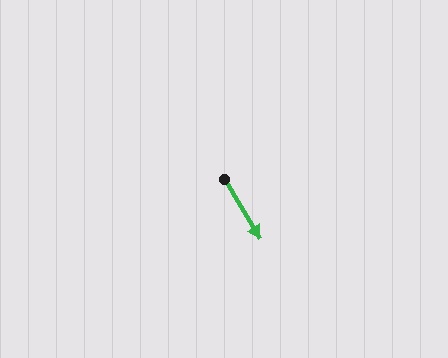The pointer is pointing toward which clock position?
Roughly 5 o'clock.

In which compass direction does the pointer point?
Southeast.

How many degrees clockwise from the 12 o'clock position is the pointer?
Approximately 149 degrees.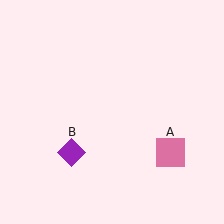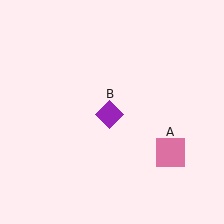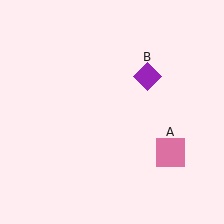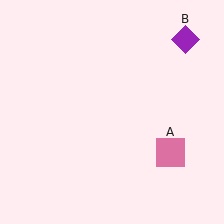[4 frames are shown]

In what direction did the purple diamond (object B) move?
The purple diamond (object B) moved up and to the right.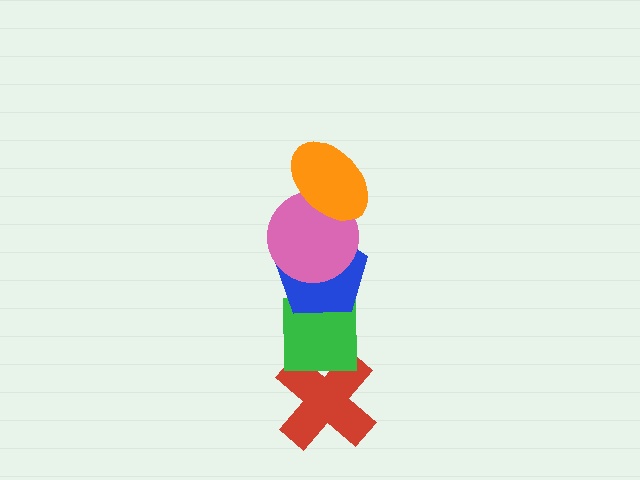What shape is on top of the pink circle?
The orange ellipse is on top of the pink circle.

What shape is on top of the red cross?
The green square is on top of the red cross.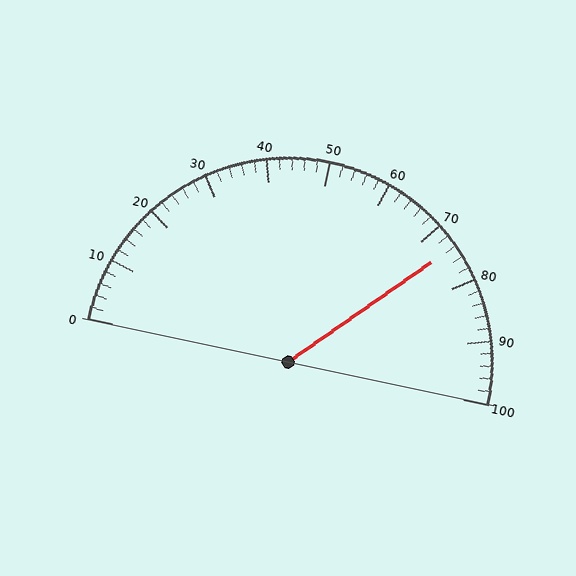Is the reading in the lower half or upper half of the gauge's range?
The reading is in the upper half of the range (0 to 100).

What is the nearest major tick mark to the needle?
The nearest major tick mark is 70.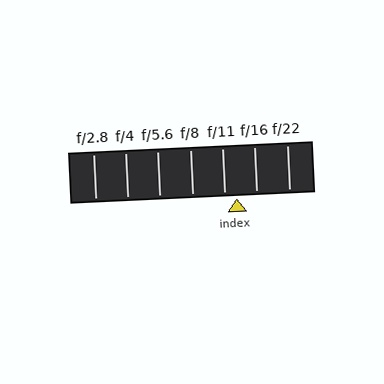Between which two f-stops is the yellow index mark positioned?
The index mark is between f/11 and f/16.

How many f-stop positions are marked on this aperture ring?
There are 7 f-stop positions marked.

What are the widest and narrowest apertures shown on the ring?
The widest aperture shown is f/2.8 and the narrowest is f/22.